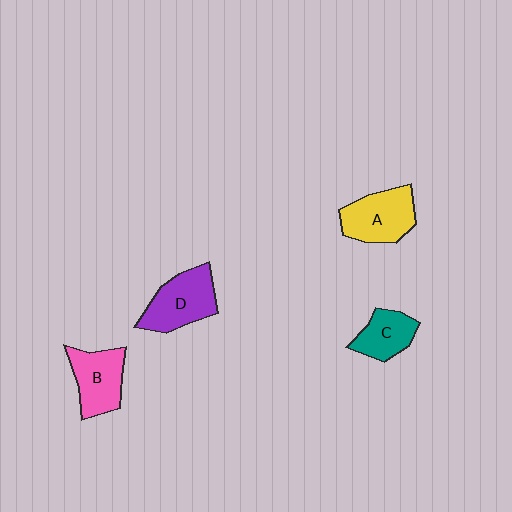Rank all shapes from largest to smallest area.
From largest to smallest: D (purple), A (yellow), B (pink), C (teal).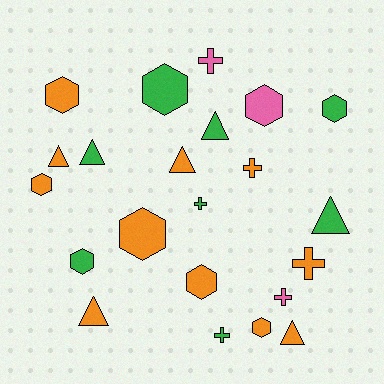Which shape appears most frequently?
Hexagon, with 9 objects.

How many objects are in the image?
There are 22 objects.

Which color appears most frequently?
Orange, with 11 objects.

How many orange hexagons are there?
There are 5 orange hexagons.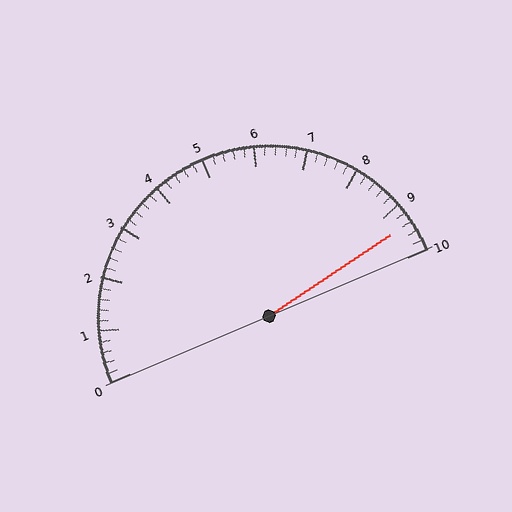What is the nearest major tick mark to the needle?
The nearest major tick mark is 9.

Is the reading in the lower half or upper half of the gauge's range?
The reading is in the upper half of the range (0 to 10).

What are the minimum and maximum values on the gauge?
The gauge ranges from 0 to 10.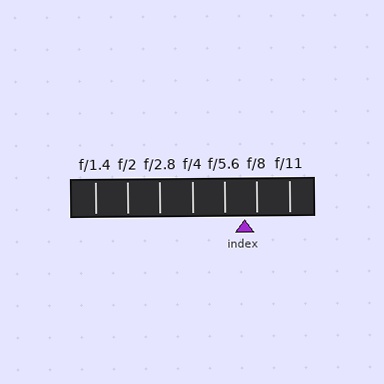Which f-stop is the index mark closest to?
The index mark is closest to f/8.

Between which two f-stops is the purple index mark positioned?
The index mark is between f/5.6 and f/8.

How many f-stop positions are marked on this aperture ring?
There are 7 f-stop positions marked.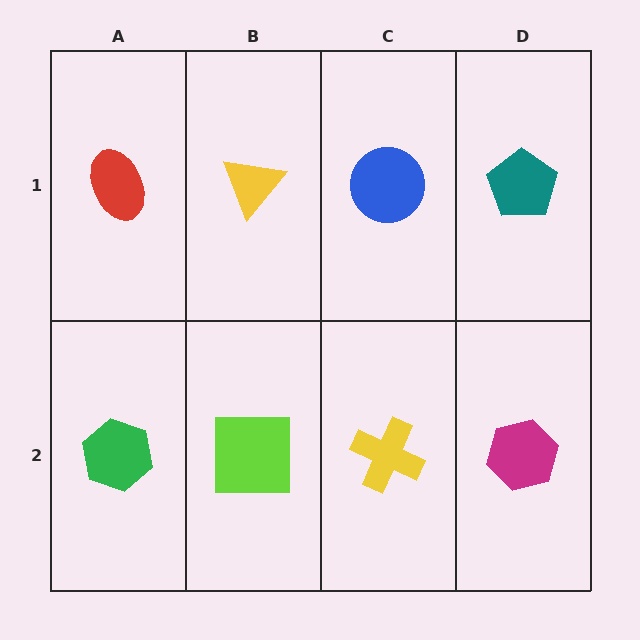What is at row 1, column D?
A teal pentagon.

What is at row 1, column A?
A red ellipse.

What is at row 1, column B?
A yellow triangle.